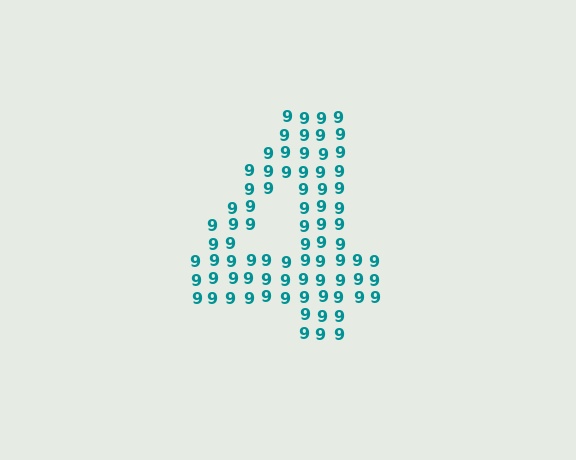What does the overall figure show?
The overall figure shows the digit 4.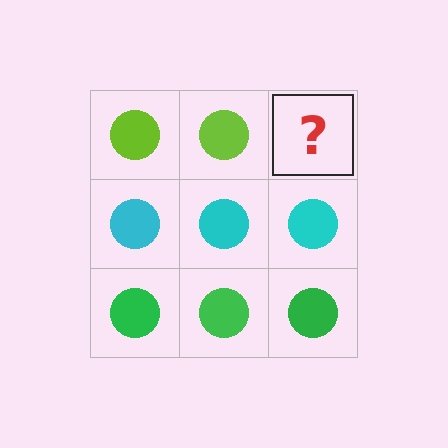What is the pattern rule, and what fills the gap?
The rule is that each row has a consistent color. The gap should be filled with a lime circle.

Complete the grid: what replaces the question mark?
The question mark should be replaced with a lime circle.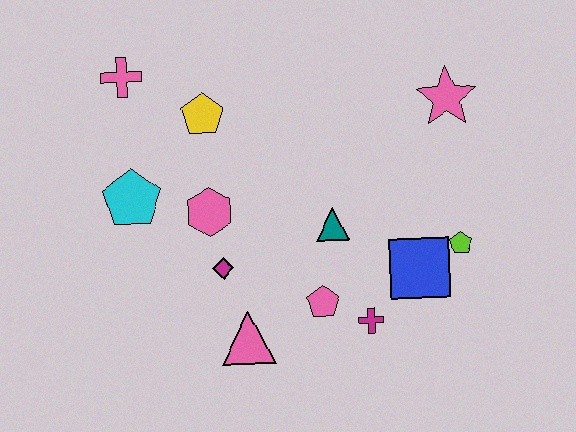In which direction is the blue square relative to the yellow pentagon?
The blue square is to the right of the yellow pentagon.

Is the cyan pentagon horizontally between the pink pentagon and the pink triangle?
No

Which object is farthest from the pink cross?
The lime pentagon is farthest from the pink cross.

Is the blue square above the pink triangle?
Yes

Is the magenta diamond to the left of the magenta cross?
Yes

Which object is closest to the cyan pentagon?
The pink hexagon is closest to the cyan pentagon.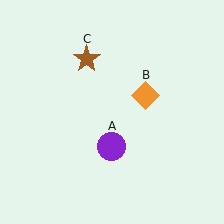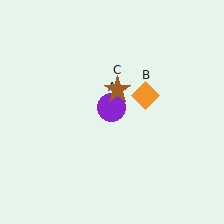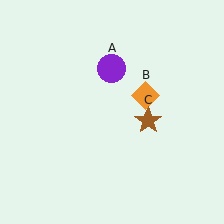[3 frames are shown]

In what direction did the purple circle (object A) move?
The purple circle (object A) moved up.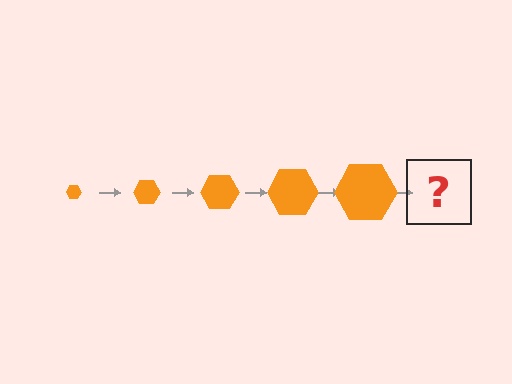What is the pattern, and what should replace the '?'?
The pattern is that the hexagon gets progressively larger each step. The '?' should be an orange hexagon, larger than the previous one.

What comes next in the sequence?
The next element should be an orange hexagon, larger than the previous one.